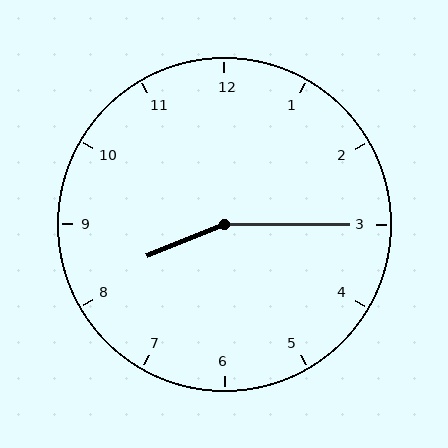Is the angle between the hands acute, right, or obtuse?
It is obtuse.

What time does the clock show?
8:15.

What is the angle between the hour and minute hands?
Approximately 158 degrees.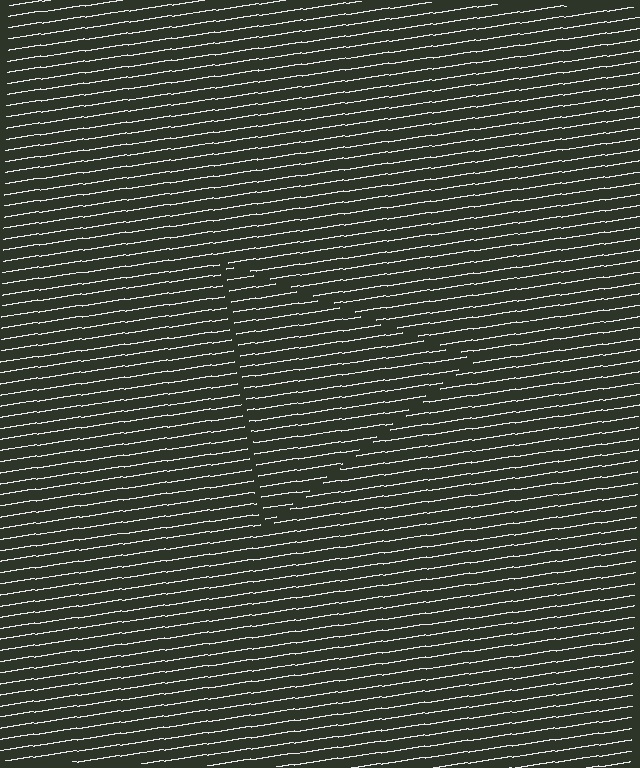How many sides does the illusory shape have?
3 sides — the line-ends trace a triangle.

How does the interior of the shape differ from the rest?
The interior of the shape contains the same grating, shifted by half a period — the contour is defined by the phase discontinuity where line-ends from the inner and outer gratings abut.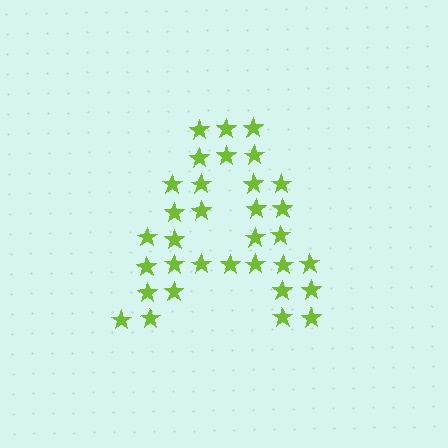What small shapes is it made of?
It is made of small stars.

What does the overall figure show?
The overall figure shows the letter A.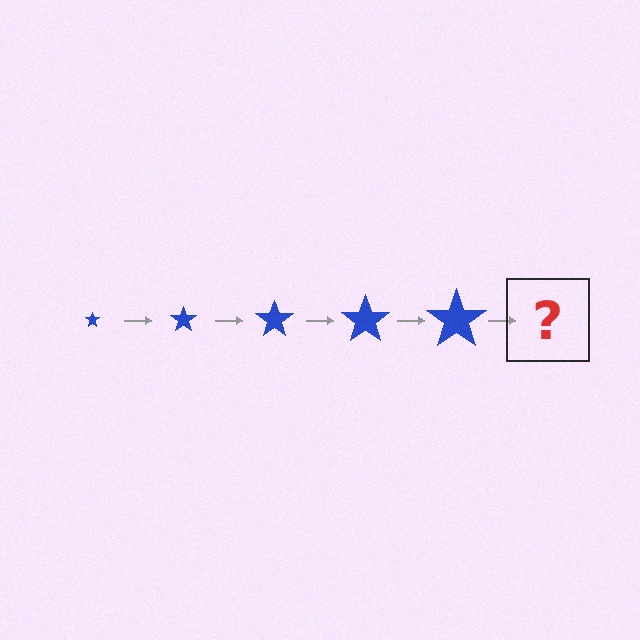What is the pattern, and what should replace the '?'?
The pattern is that the star gets progressively larger each step. The '?' should be a blue star, larger than the previous one.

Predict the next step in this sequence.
The next step is a blue star, larger than the previous one.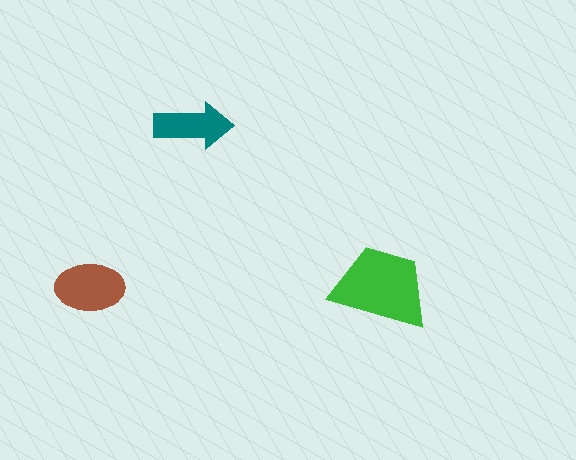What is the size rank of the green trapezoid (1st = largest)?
1st.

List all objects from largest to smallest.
The green trapezoid, the brown ellipse, the teal arrow.